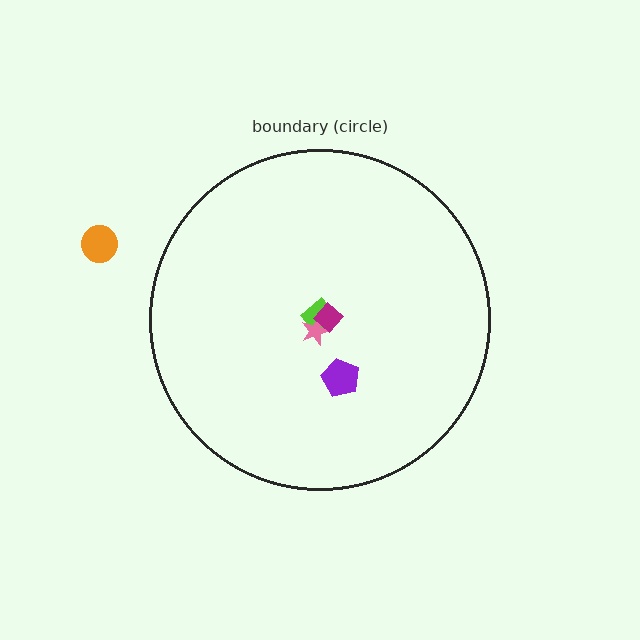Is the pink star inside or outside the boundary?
Inside.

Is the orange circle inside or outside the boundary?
Outside.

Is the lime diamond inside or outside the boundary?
Inside.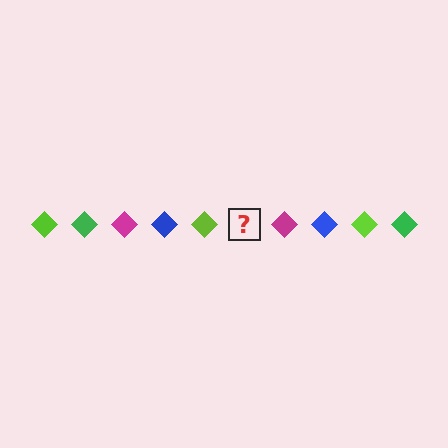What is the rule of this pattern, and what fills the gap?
The rule is that the pattern cycles through lime, green, magenta, blue diamonds. The gap should be filled with a green diamond.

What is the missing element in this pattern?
The missing element is a green diamond.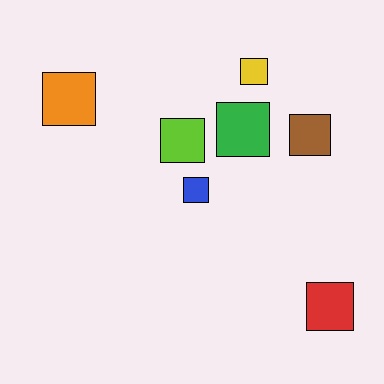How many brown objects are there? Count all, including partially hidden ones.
There is 1 brown object.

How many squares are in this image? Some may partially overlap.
There are 7 squares.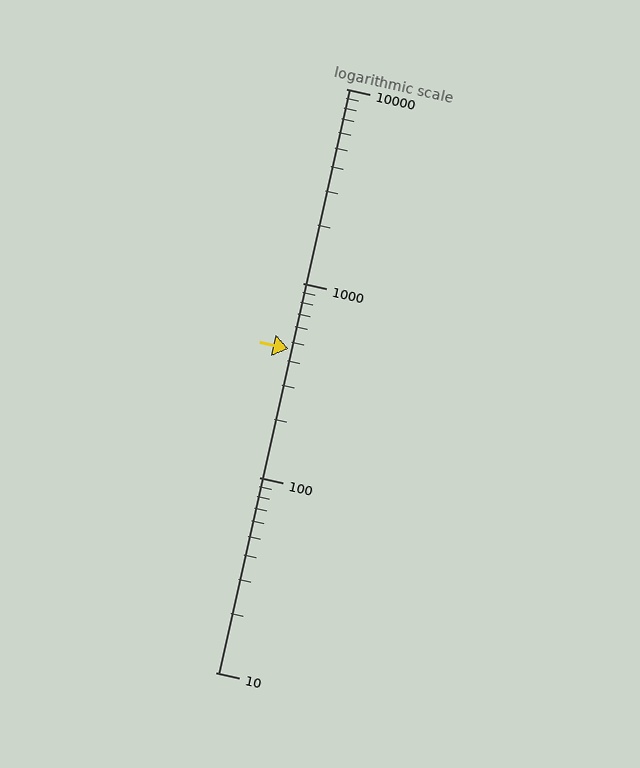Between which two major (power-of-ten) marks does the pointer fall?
The pointer is between 100 and 1000.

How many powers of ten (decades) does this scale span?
The scale spans 3 decades, from 10 to 10000.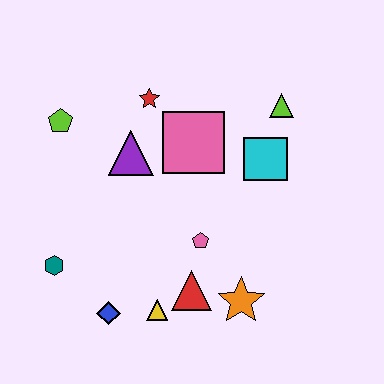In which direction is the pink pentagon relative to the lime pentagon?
The pink pentagon is to the right of the lime pentagon.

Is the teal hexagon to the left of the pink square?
Yes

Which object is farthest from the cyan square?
The teal hexagon is farthest from the cyan square.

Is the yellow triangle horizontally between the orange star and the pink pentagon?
No